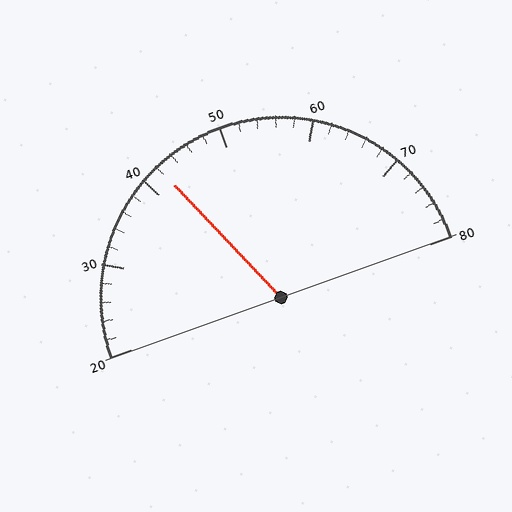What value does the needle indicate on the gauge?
The needle indicates approximately 42.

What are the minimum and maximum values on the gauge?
The gauge ranges from 20 to 80.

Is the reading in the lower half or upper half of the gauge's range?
The reading is in the lower half of the range (20 to 80).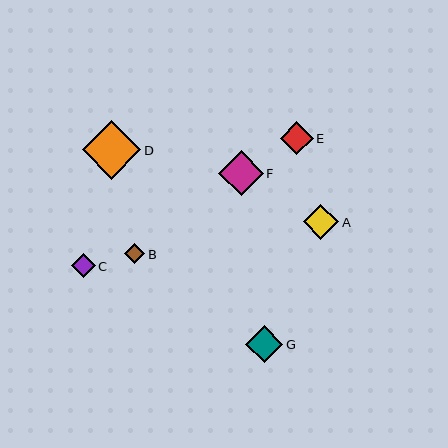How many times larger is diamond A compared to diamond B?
Diamond A is approximately 1.8 times the size of diamond B.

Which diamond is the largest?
Diamond D is the largest with a size of approximately 59 pixels.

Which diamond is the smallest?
Diamond B is the smallest with a size of approximately 20 pixels.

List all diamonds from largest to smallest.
From largest to smallest: D, F, G, A, E, C, B.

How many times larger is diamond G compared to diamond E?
Diamond G is approximately 1.1 times the size of diamond E.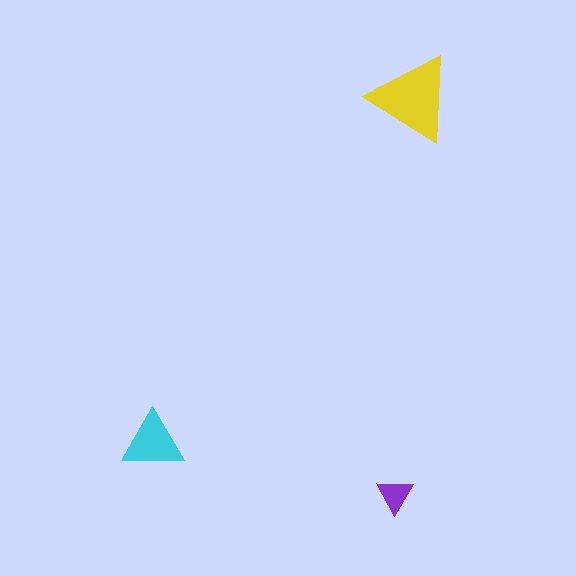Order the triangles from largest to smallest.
the yellow one, the cyan one, the purple one.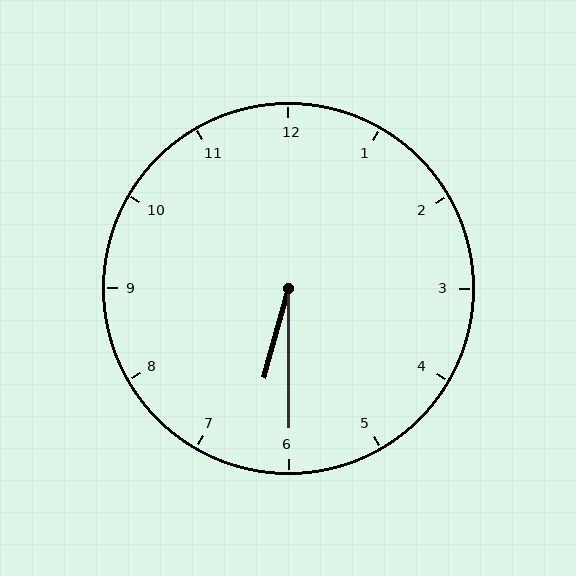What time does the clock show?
6:30.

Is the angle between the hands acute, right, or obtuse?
It is acute.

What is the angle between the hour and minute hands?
Approximately 15 degrees.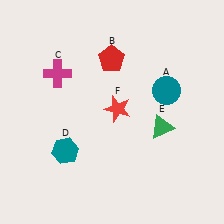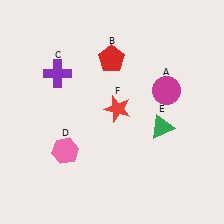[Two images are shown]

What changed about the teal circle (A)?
In Image 1, A is teal. In Image 2, it changed to magenta.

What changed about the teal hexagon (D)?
In Image 1, D is teal. In Image 2, it changed to pink.